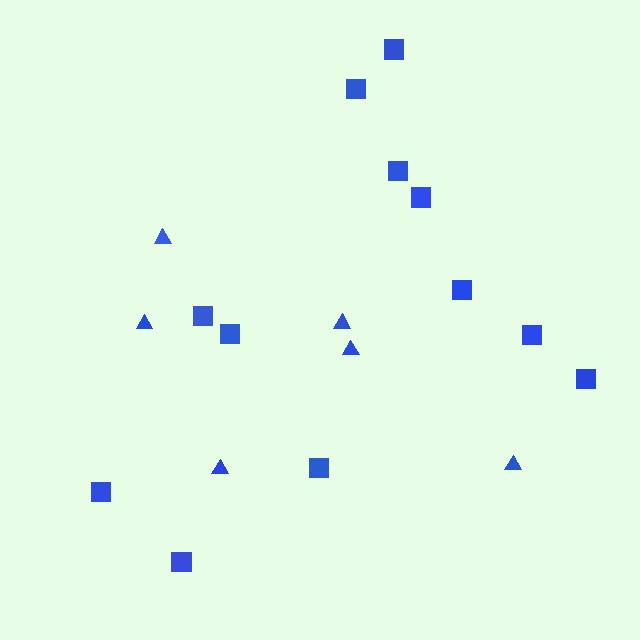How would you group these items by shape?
There are 2 groups: one group of squares (12) and one group of triangles (6).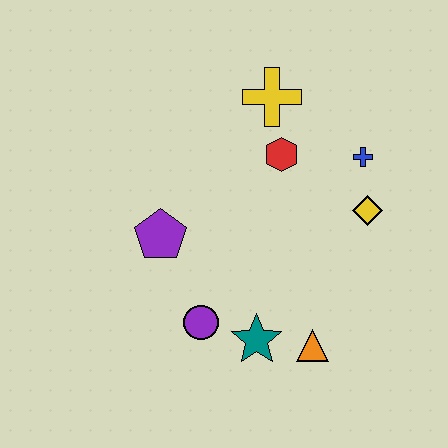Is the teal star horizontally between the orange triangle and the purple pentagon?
Yes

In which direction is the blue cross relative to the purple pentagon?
The blue cross is to the right of the purple pentagon.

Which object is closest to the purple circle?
The teal star is closest to the purple circle.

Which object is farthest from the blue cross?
The purple circle is farthest from the blue cross.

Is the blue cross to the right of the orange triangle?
Yes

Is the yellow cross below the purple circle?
No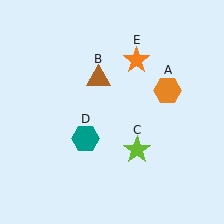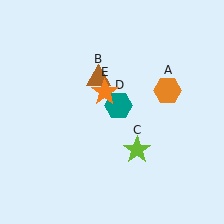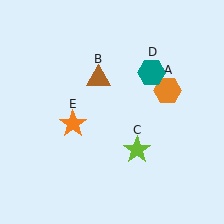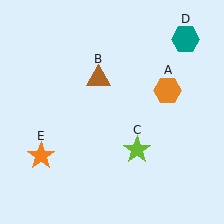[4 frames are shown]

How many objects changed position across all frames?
2 objects changed position: teal hexagon (object D), orange star (object E).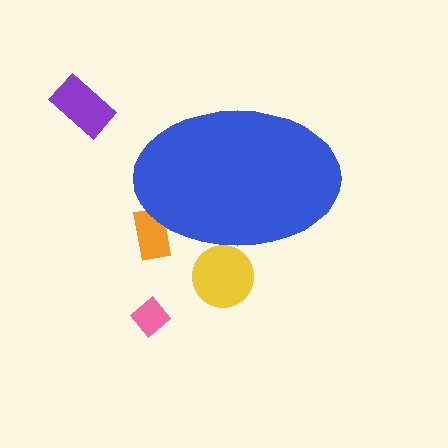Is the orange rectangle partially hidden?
Yes, the orange rectangle is partially hidden behind the blue ellipse.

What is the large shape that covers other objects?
A blue ellipse.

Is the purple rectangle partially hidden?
No, the purple rectangle is fully visible.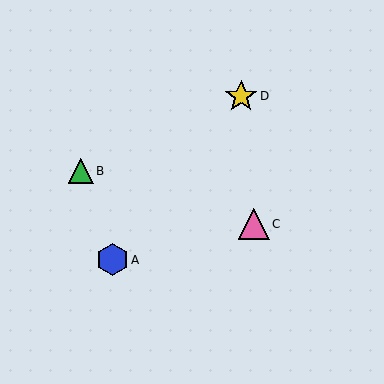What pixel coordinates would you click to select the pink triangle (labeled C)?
Click at (254, 224) to select the pink triangle C.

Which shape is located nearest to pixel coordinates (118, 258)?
The blue hexagon (labeled A) at (113, 260) is nearest to that location.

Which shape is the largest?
The yellow star (labeled D) is the largest.